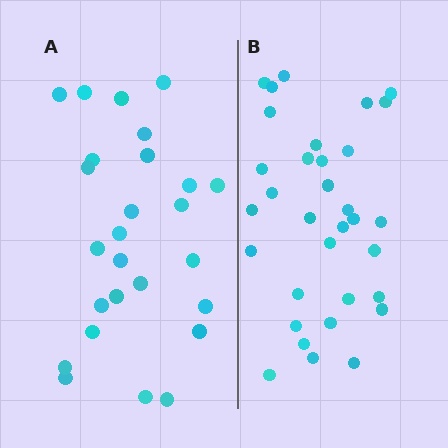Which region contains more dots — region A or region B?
Region B (the right region) has more dots.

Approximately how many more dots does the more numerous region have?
Region B has roughly 8 or so more dots than region A.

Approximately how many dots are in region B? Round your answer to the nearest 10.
About 30 dots. (The exact count is 33, which rounds to 30.)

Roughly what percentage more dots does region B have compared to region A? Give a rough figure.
About 25% more.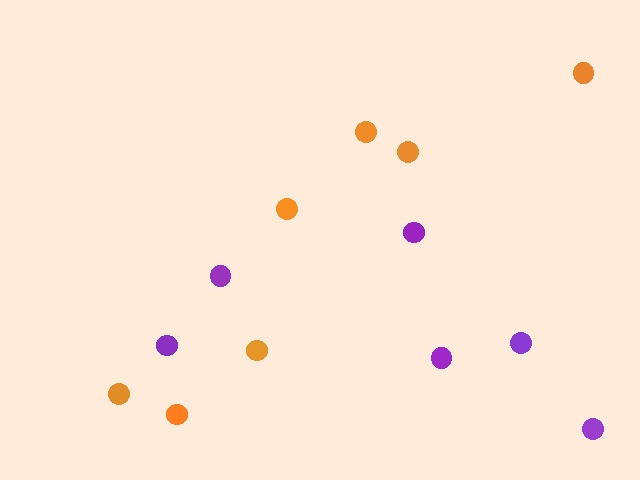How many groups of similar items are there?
There are 2 groups: one group of purple circles (6) and one group of orange circles (7).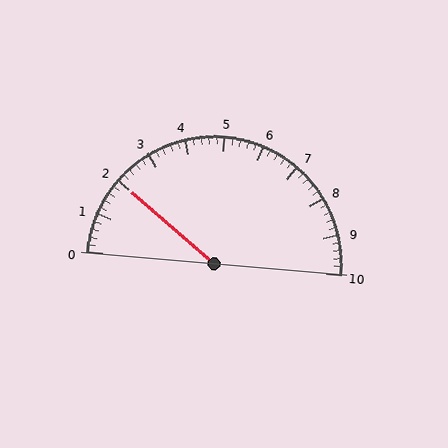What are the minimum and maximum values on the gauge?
The gauge ranges from 0 to 10.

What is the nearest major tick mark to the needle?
The nearest major tick mark is 2.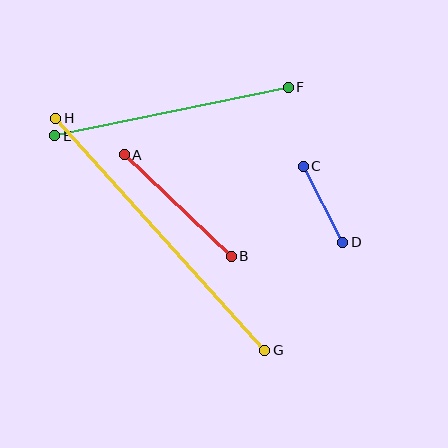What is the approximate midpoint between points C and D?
The midpoint is at approximately (323, 204) pixels.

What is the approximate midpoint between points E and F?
The midpoint is at approximately (172, 111) pixels.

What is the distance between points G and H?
The distance is approximately 313 pixels.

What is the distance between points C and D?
The distance is approximately 86 pixels.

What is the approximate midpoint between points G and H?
The midpoint is at approximately (160, 234) pixels.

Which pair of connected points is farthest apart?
Points G and H are farthest apart.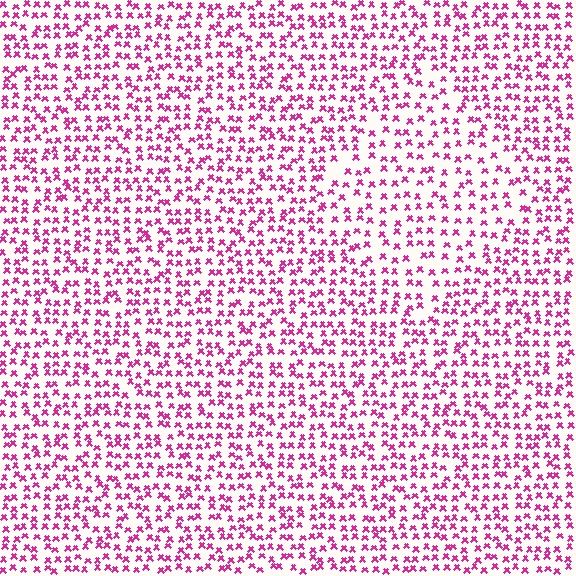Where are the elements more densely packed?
The elements are more densely packed outside the diamond boundary.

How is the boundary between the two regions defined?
The boundary is defined by a change in element density (approximately 1.5x ratio). All elements are the same color, size, and shape.